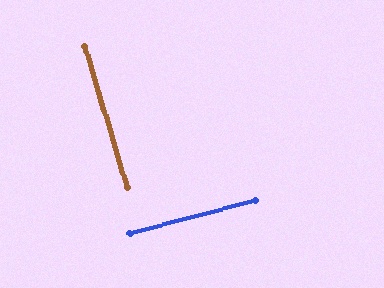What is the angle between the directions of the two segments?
Approximately 88 degrees.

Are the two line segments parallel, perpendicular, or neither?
Perpendicular — they meet at approximately 88°.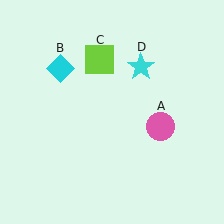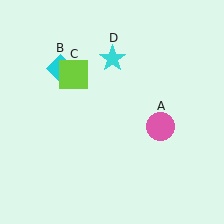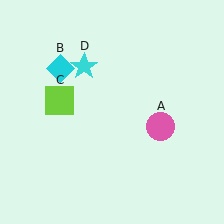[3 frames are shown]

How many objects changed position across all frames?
2 objects changed position: lime square (object C), cyan star (object D).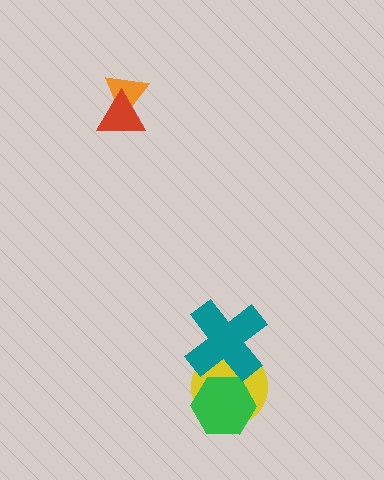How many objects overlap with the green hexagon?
2 objects overlap with the green hexagon.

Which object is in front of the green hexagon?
The teal cross is in front of the green hexagon.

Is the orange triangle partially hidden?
Yes, it is partially covered by another shape.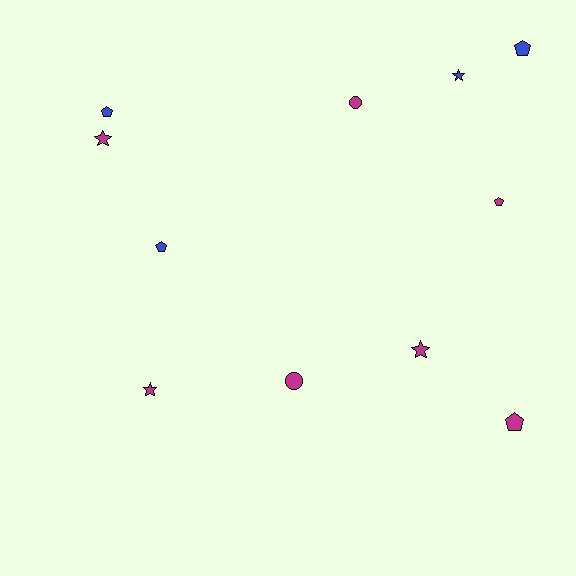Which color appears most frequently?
Magenta, with 7 objects.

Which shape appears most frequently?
Pentagon, with 5 objects.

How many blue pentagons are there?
There are 3 blue pentagons.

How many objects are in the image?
There are 11 objects.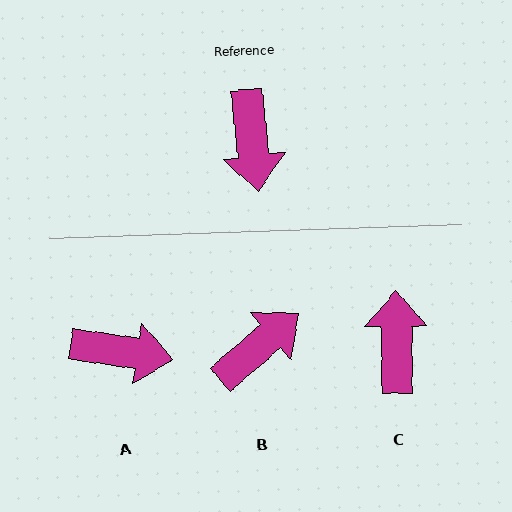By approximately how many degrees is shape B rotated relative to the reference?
Approximately 124 degrees counter-clockwise.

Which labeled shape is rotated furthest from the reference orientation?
C, about 174 degrees away.